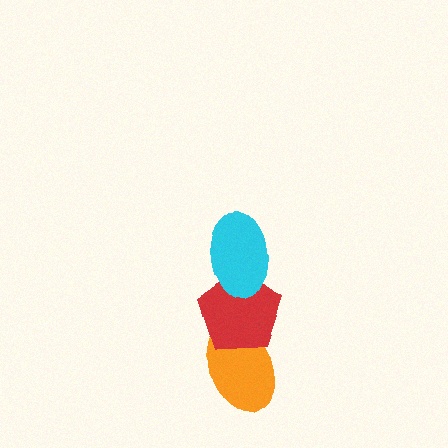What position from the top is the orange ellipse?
The orange ellipse is 3rd from the top.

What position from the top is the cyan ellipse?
The cyan ellipse is 1st from the top.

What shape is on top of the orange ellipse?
The red pentagon is on top of the orange ellipse.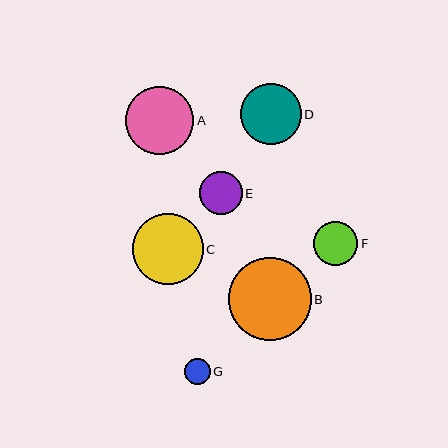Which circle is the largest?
Circle B is the largest with a size of approximately 83 pixels.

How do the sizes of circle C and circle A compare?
Circle C and circle A are approximately the same size.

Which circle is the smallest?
Circle G is the smallest with a size of approximately 26 pixels.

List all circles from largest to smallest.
From largest to smallest: B, C, A, D, F, E, G.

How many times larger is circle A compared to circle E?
Circle A is approximately 1.6 times the size of circle E.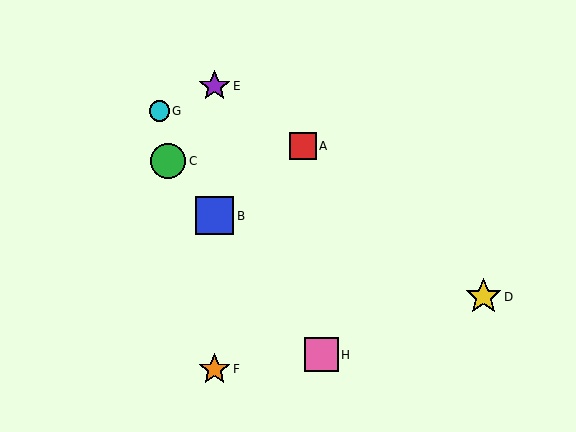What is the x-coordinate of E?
Object E is at x≈214.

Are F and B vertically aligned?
Yes, both are at x≈214.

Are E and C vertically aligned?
No, E is at x≈214 and C is at x≈168.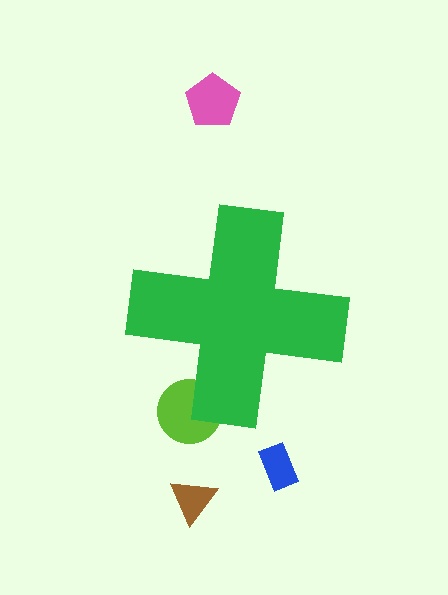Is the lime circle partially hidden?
Yes, the lime circle is partially hidden behind the green cross.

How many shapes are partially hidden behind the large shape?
1 shape is partially hidden.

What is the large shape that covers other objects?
A green cross.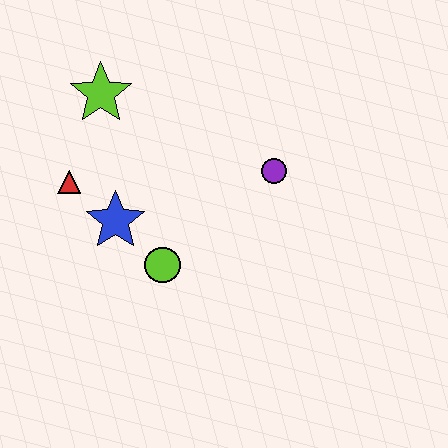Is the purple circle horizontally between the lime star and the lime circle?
No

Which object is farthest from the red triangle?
The purple circle is farthest from the red triangle.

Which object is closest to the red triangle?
The blue star is closest to the red triangle.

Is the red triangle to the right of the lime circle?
No